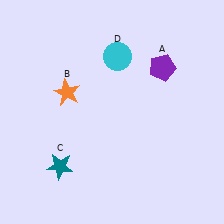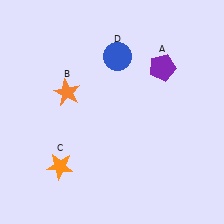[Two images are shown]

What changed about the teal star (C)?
In Image 1, C is teal. In Image 2, it changed to orange.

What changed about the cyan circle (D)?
In Image 1, D is cyan. In Image 2, it changed to blue.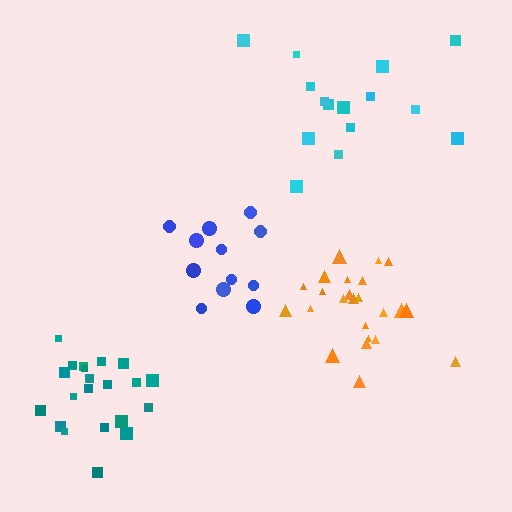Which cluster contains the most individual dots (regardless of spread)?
Orange (24).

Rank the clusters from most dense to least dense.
orange, teal, blue, cyan.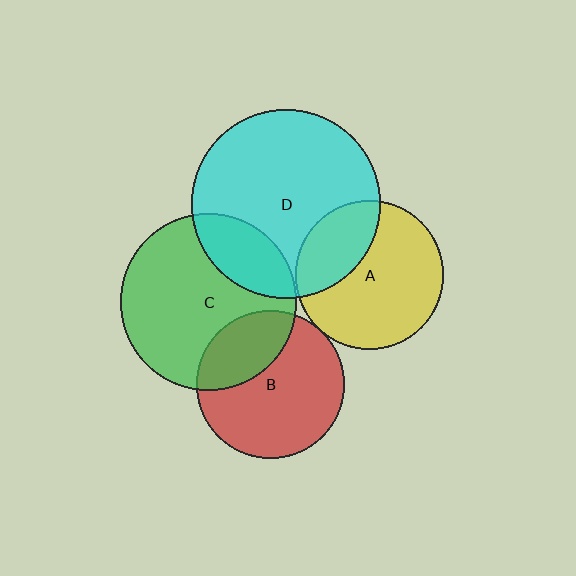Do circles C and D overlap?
Yes.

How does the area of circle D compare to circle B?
Approximately 1.6 times.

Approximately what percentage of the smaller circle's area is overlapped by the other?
Approximately 20%.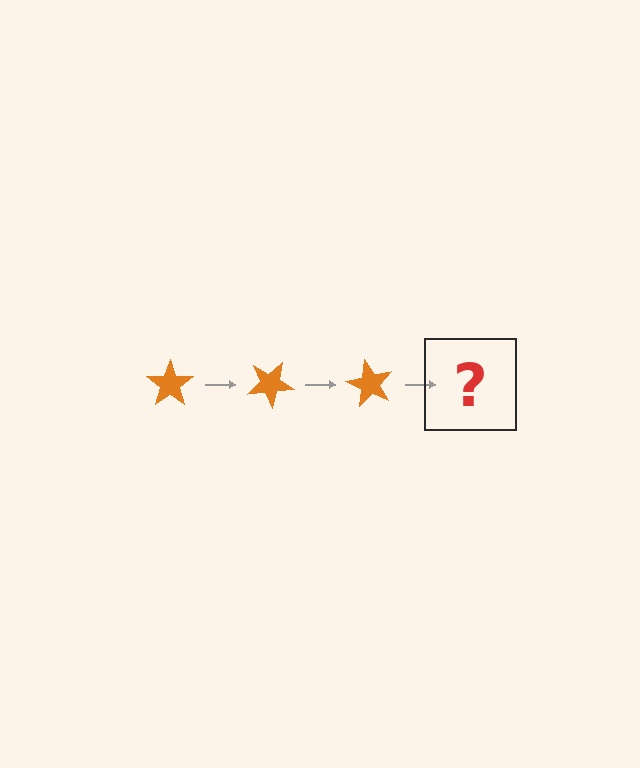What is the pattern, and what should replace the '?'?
The pattern is that the star rotates 30 degrees each step. The '?' should be an orange star rotated 90 degrees.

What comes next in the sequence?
The next element should be an orange star rotated 90 degrees.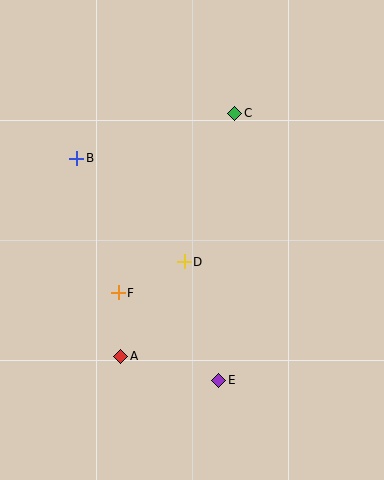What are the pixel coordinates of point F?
Point F is at (118, 293).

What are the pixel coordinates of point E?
Point E is at (219, 380).